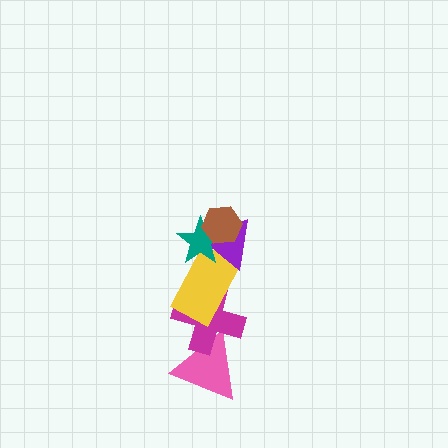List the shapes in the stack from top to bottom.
From top to bottom: the brown hexagon, the teal star, the purple triangle, the yellow rectangle, the magenta cross, the pink triangle.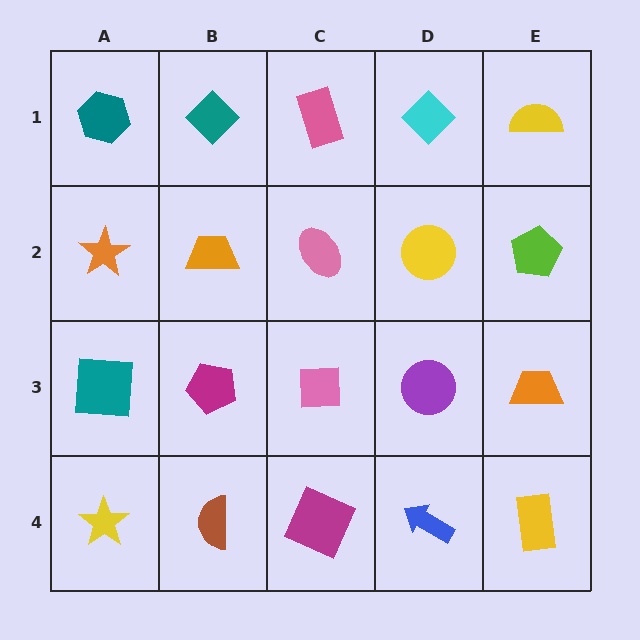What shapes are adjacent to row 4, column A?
A teal square (row 3, column A), a brown semicircle (row 4, column B).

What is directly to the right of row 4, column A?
A brown semicircle.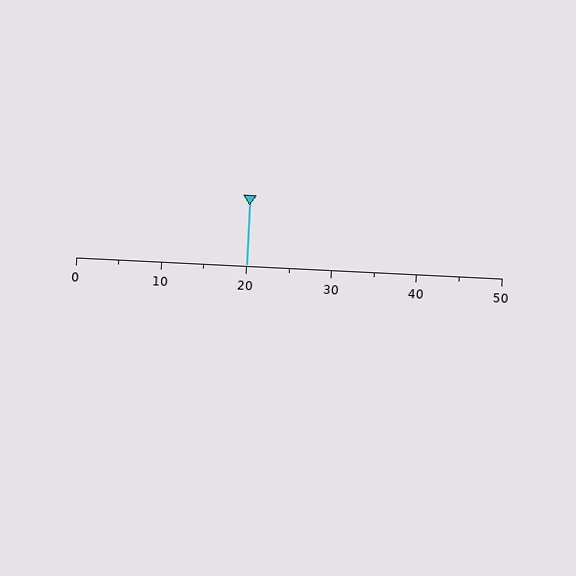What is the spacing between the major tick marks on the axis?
The major ticks are spaced 10 apart.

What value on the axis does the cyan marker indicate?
The marker indicates approximately 20.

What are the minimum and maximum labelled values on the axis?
The axis runs from 0 to 50.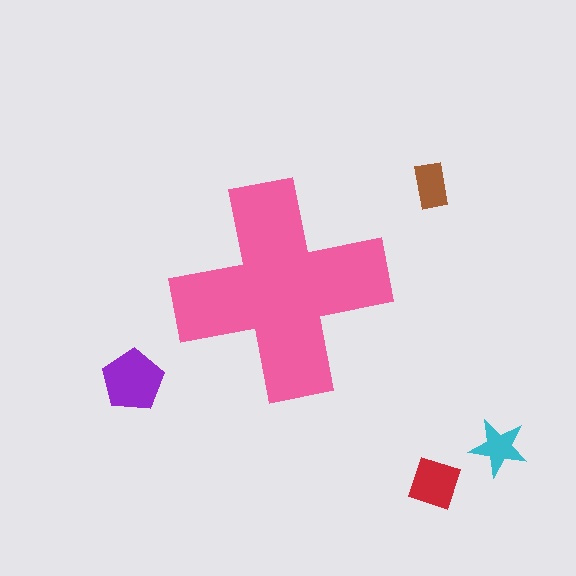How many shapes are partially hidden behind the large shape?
0 shapes are partially hidden.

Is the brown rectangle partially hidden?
No, the brown rectangle is fully visible.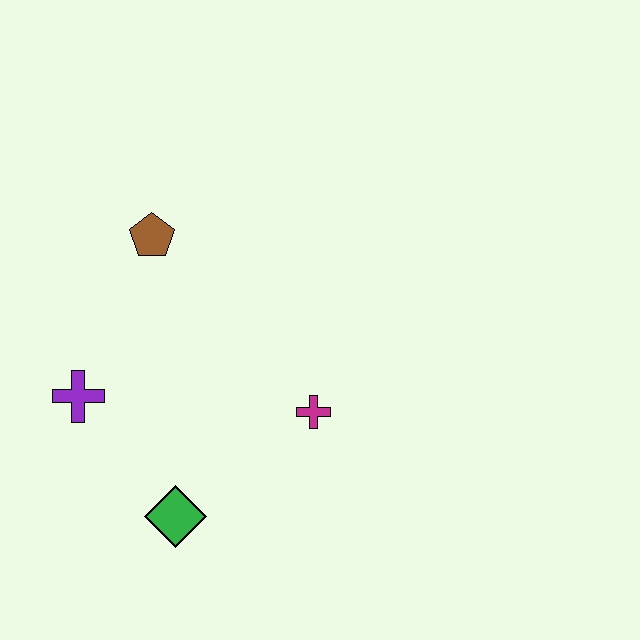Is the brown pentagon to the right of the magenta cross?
No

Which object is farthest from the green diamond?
The brown pentagon is farthest from the green diamond.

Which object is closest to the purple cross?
The green diamond is closest to the purple cross.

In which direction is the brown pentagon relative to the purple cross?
The brown pentagon is above the purple cross.